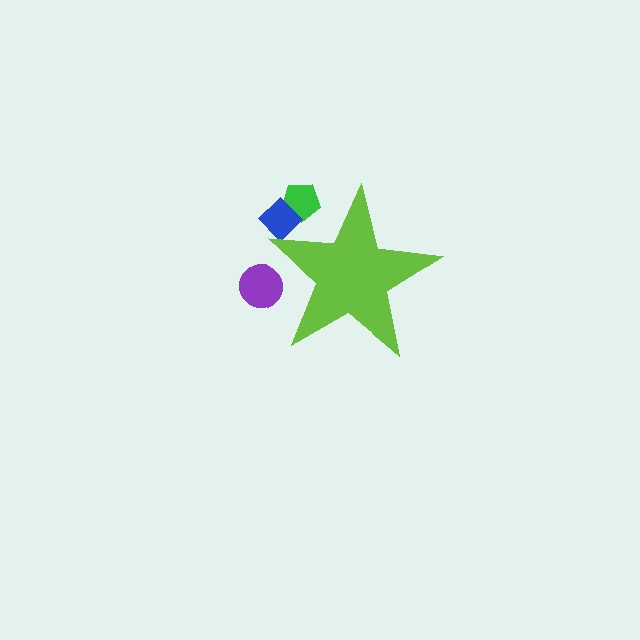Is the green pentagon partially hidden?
Yes, the green pentagon is partially hidden behind the lime star.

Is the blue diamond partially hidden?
Yes, the blue diamond is partially hidden behind the lime star.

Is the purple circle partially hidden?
Yes, the purple circle is partially hidden behind the lime star.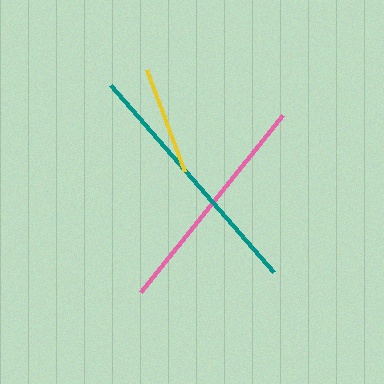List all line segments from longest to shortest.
From longest to shortest: teal, pink, yellow.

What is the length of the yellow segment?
The yellow segment is approximately 109 pixels long.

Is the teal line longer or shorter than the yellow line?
The teal line is longer than the yellow line.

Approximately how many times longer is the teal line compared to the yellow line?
The teal line is approximately 2.3 times the length of the yellow line.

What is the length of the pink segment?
The pink segment is approximately 226 pixels long.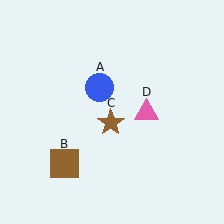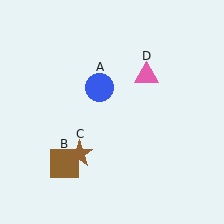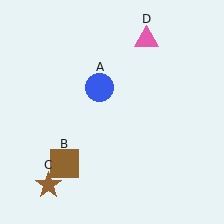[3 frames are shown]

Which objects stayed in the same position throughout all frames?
Blue circle (object A) and brown square (object B) remained stationary.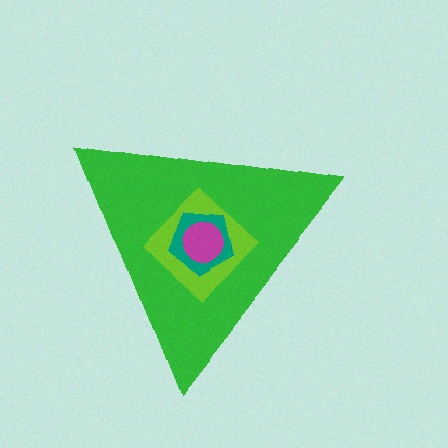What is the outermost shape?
The green triangle.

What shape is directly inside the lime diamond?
The teal pentagon.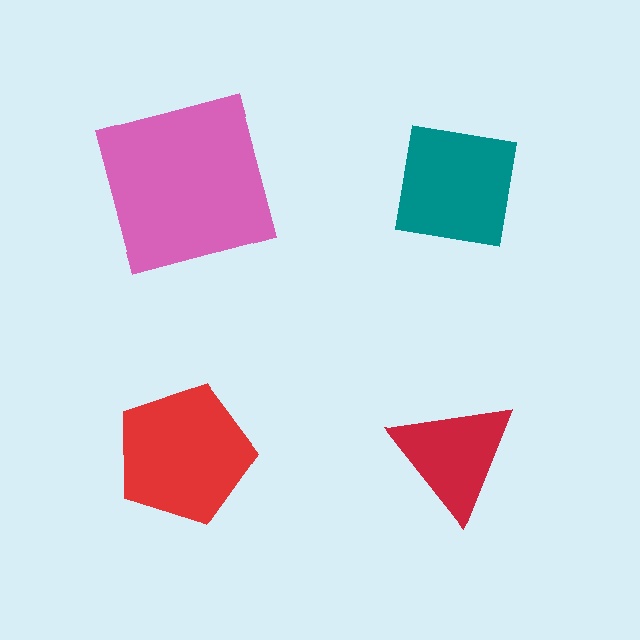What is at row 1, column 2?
A teal square.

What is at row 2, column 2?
A red triangle.